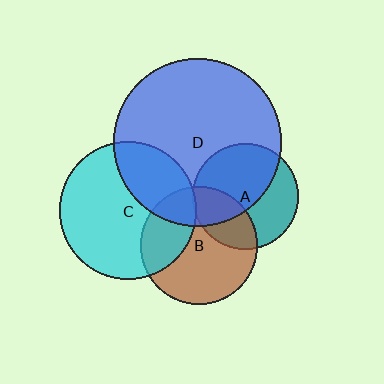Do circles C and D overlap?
Yes.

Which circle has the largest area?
Circle D (blue).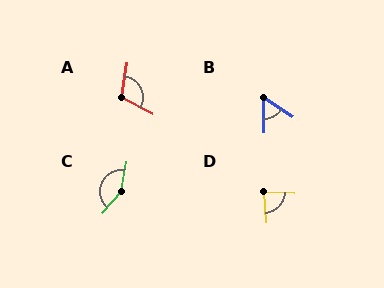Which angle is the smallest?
B, at approximately 57 degrees.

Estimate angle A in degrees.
Approximately 110 degrees.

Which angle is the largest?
C, at approximately 148 degrees.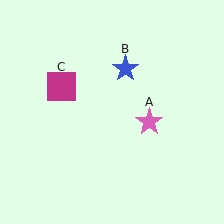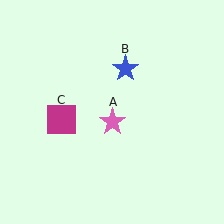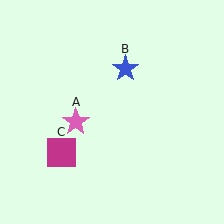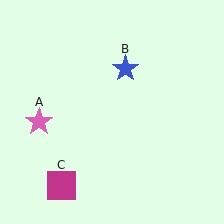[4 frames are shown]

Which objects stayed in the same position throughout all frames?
Blue star (object B) remained stationary.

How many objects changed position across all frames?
2 objects changed position: pink star (object A), magenta square (object C).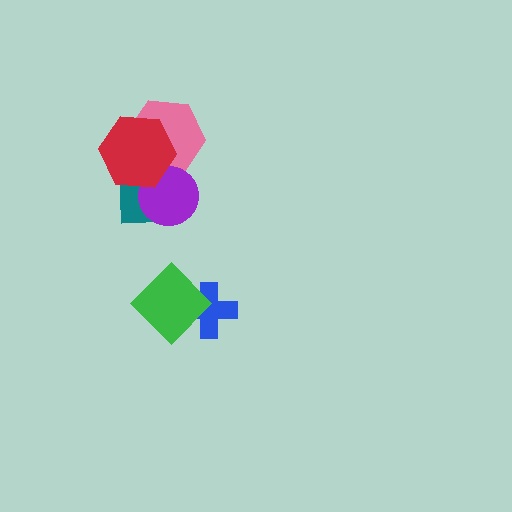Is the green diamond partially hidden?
No, no other shape covers it.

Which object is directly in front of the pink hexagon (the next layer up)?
The teal rectangle is directly in front of the pink hexagon.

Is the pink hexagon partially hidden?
Yes, it is partially covered by another shape.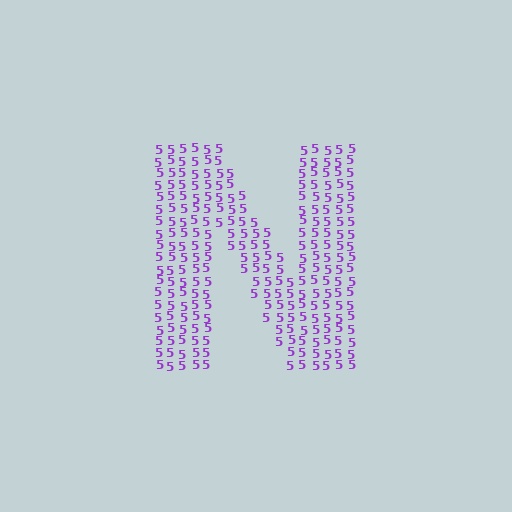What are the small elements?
The small elements are digit 5's.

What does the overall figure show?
The overall figure shows the letter N.